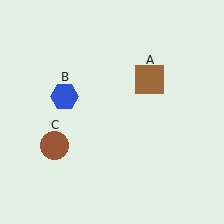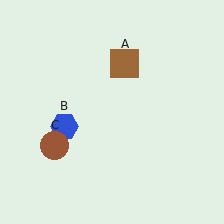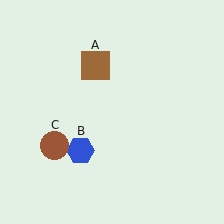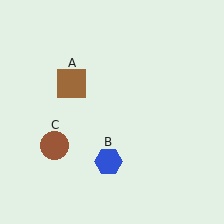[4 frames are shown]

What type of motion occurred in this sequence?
The brown square (object A), blue hexagon (object B) rotated counterclockwise around the center of the scene.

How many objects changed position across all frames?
2 objects changed position: brown square (object A), blue hexagon (object B).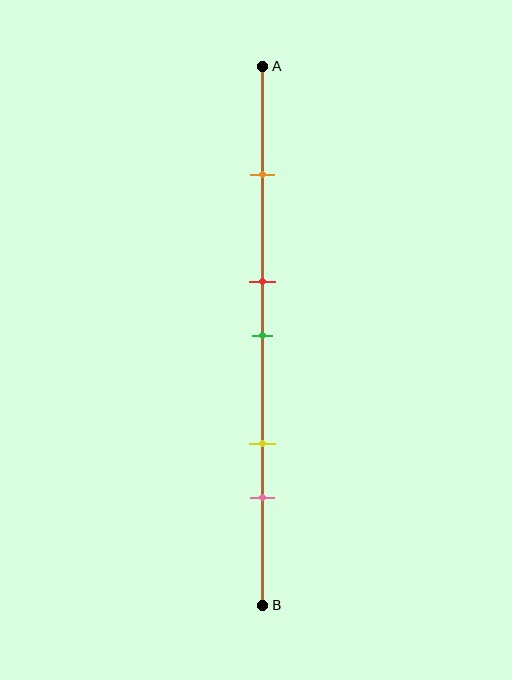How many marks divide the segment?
There are 5 marks dividing the segment.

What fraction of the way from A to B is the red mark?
The red mark is approximately 40% (0.4) of the way from A to B.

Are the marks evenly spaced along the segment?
No, the marks are not evenly spaced.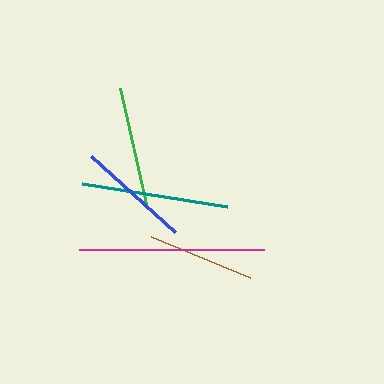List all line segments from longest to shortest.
From longest to shortest: magenta, teal, green, blue, brown.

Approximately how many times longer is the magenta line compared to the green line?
The magenta line is approximately 1.5 times the length of the green line.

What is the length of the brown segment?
The brown segment is approximately 107 pixels long.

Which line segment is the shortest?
The brown line is the shortest at approximately 107 pixels.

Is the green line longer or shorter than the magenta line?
The magenta line is longer than the green line.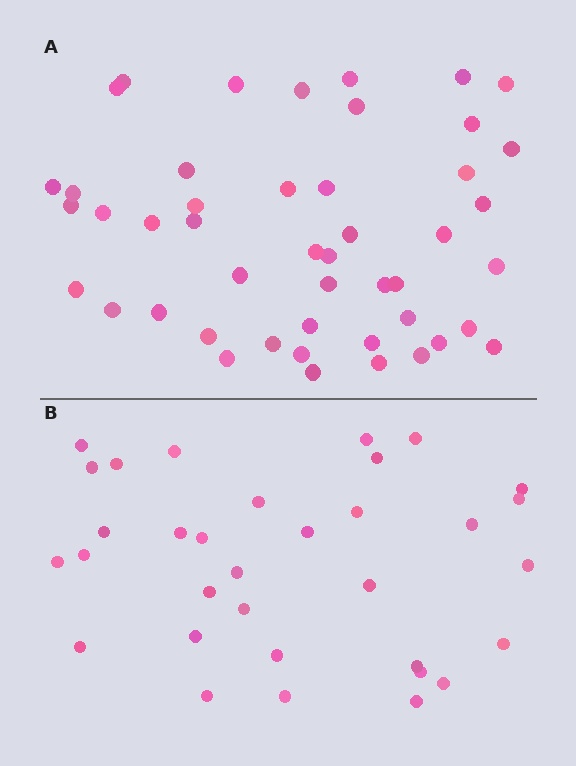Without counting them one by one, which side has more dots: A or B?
Region A (the top region) has more dots.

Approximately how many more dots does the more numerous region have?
Region A has approximately 15 more dots than region B.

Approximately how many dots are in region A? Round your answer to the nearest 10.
About 50 dots. (The exact count is 47, which rounds to 50.)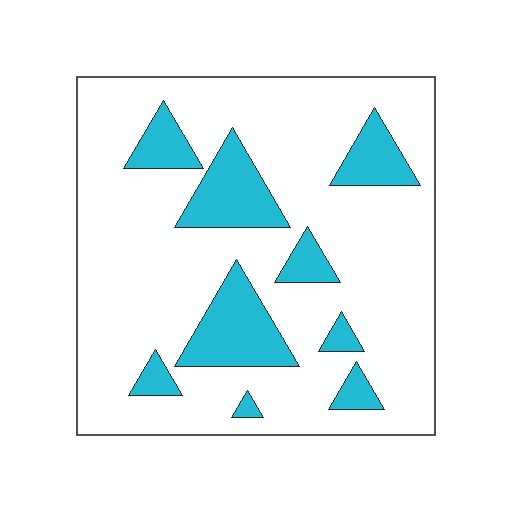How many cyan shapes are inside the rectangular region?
9.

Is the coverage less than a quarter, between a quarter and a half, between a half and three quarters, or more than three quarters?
Less than a quarter.